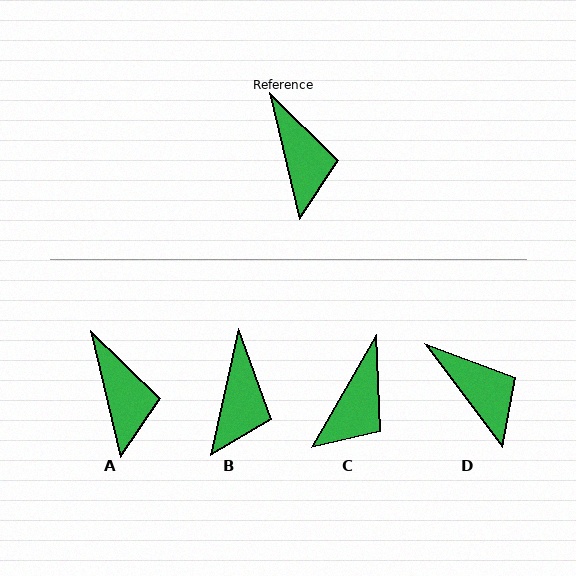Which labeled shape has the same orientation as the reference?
A.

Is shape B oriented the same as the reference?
No, it is off by about 26 degrees.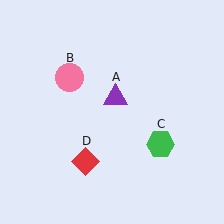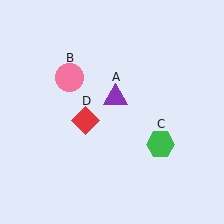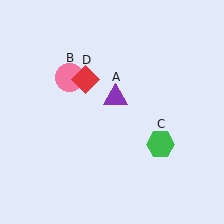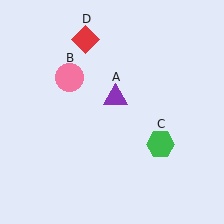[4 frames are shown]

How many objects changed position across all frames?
1 object changed position: red diamond (object D).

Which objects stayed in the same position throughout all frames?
Purple triangle (object A) and pink circle (object B) and green hexagon (object C) remained stationary.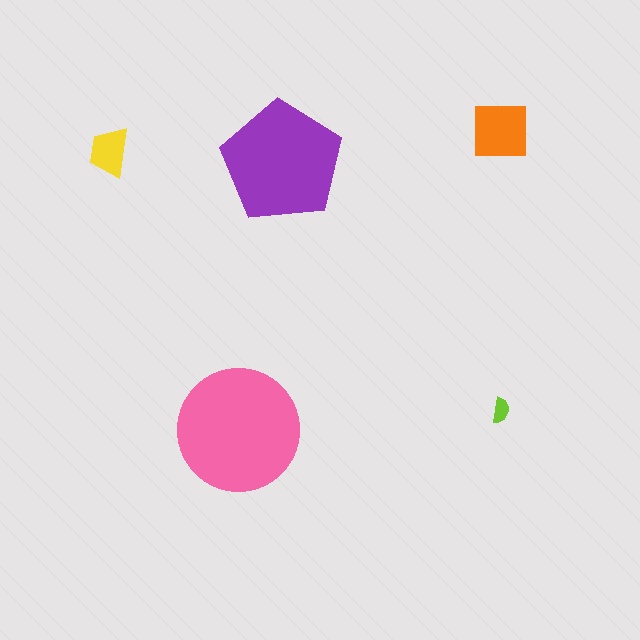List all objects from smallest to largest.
The lime semicircle, the yellow trapezoid, the orange square, the purple pentagon, the pink circle.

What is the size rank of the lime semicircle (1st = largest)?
5th.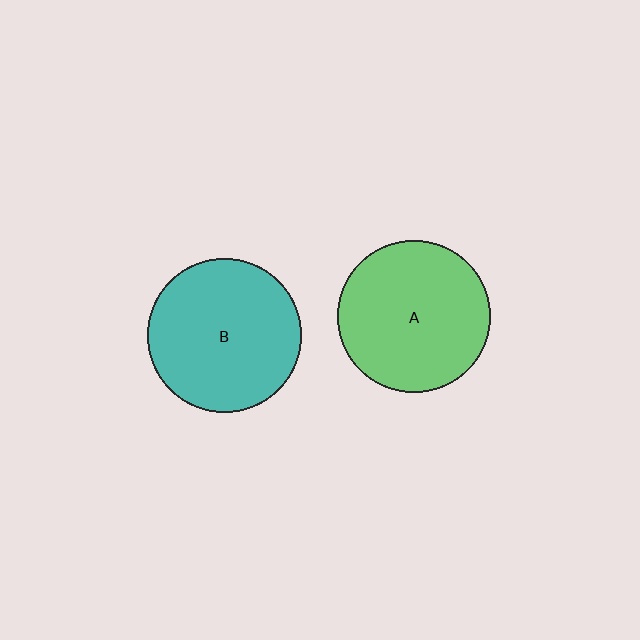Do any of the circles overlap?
No, none of the circles overlap.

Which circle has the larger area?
Circle B (teal).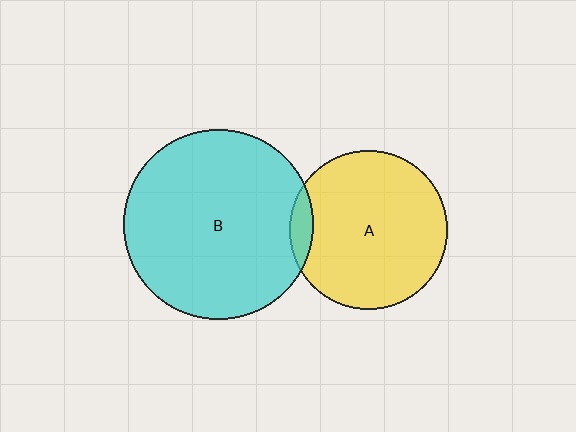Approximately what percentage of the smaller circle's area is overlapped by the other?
Approximately 5%.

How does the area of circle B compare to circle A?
Approximately 1.4 times.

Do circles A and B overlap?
Yes.